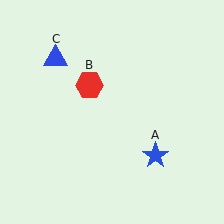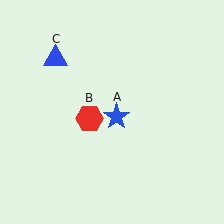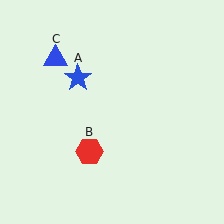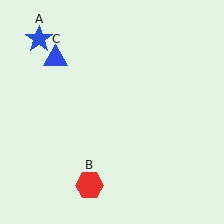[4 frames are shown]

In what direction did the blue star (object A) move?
The blue star (object A) moved up and to the left.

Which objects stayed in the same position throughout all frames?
Blue triangle (object C) remained stationary.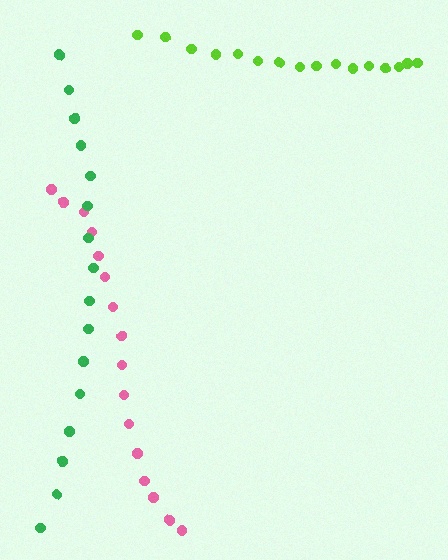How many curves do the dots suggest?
There are 3 distinct paths.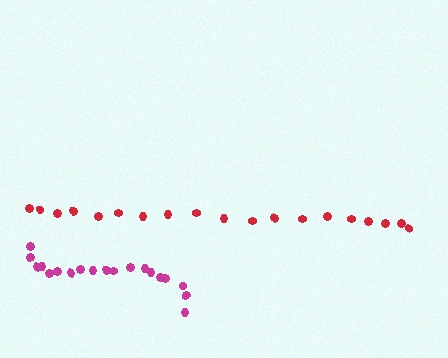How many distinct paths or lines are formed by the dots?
There are 2 distinct paths.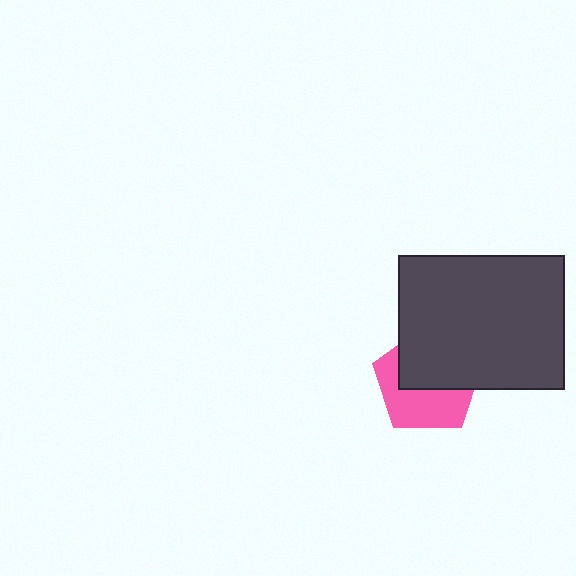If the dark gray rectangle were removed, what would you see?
You would see the complete pink pentagon.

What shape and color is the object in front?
The object in front is a dark gray rectangle.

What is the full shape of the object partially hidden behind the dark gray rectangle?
The partially hidden object is a pink pentagon.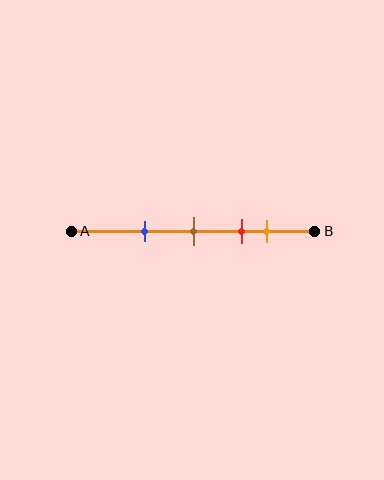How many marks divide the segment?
There are 4 marks dividing the segment.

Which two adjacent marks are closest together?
The red and orange marks are the closest adjacent pair.